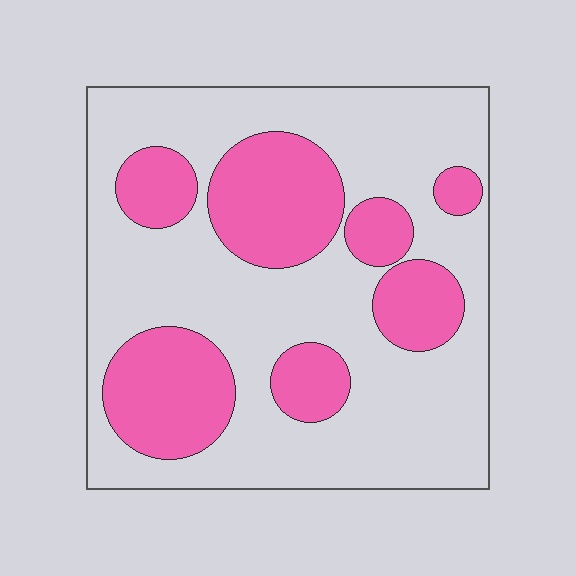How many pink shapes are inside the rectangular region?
7.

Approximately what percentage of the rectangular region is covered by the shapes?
Approximately 30%.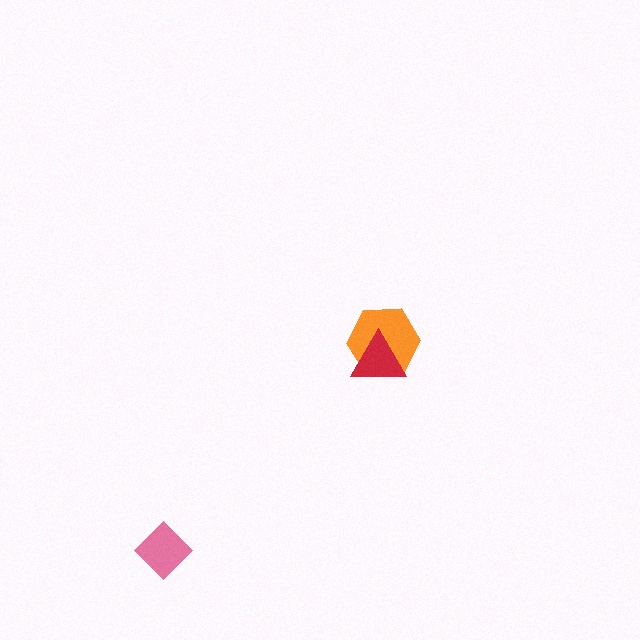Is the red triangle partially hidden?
No, no other shape covers it.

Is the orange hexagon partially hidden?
Yes, it is partially covered by another shape.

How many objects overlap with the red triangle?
1 object overlaps with the red triangle.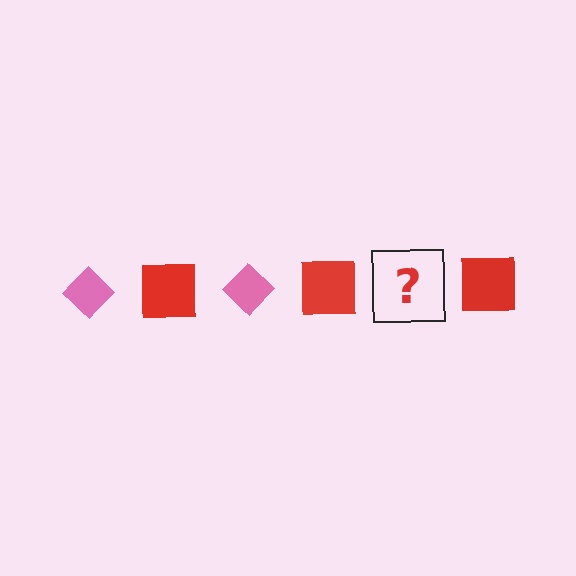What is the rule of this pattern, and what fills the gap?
The rule is that the pattern alternates between pink diamond and red square. The gap should be filled with a pink diamond.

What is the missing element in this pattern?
The missing element is a pink diamond.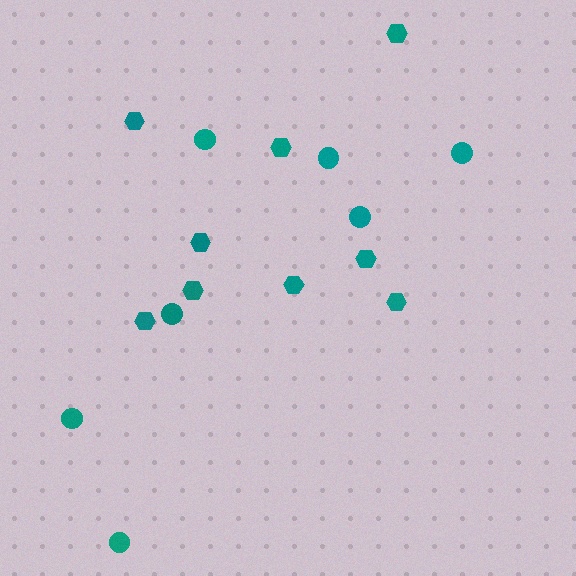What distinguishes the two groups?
There are 2 groups: one group of hexagons (9) and one group of circles (7).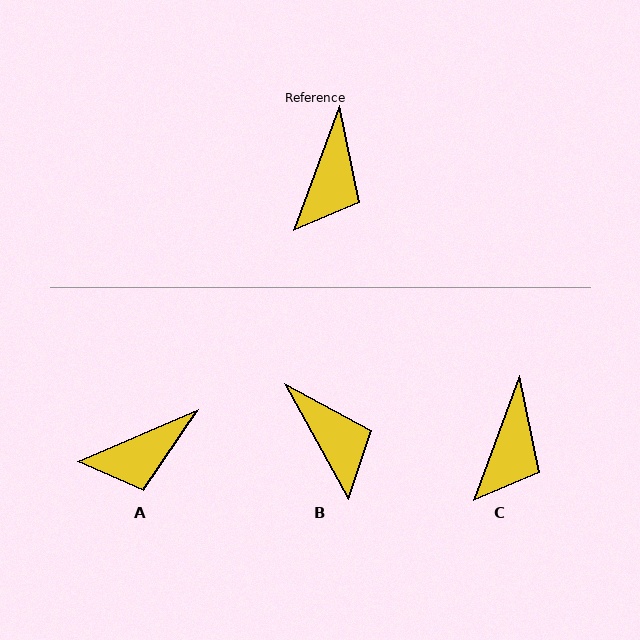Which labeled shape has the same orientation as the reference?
C.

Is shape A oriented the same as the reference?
No, it is off by about 46 degrees.